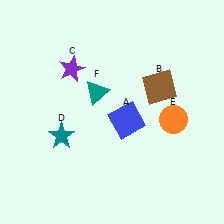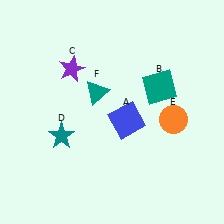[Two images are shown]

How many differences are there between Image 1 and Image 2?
There is 1 difference between the two images.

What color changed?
The square (B) changed from brown in Image 1 to teal in Image 2.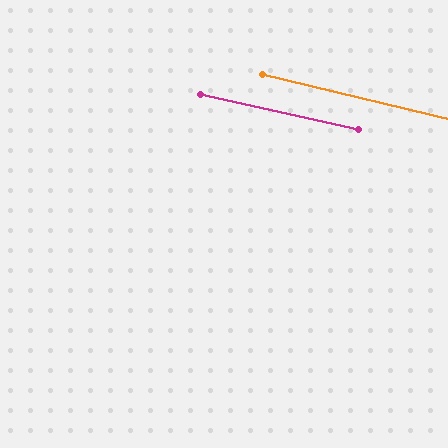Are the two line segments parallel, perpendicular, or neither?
Parallel — their directions differ by only 0.9°.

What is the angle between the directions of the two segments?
Approximately 1 degree.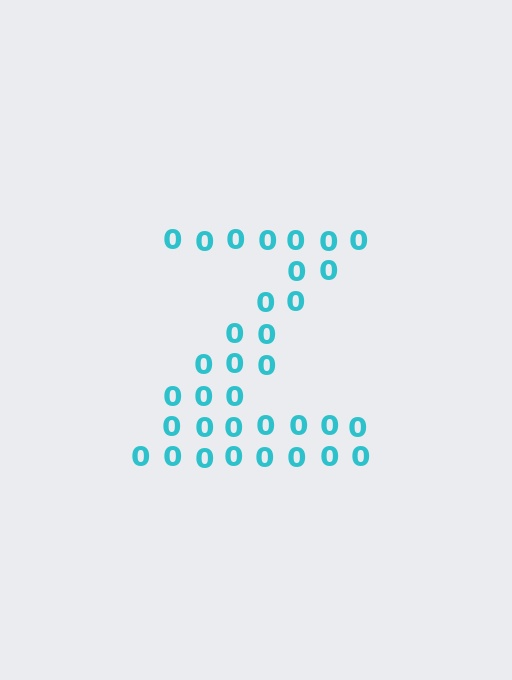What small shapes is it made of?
It is made of small digit 0's.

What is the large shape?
The large shape is the letter Z.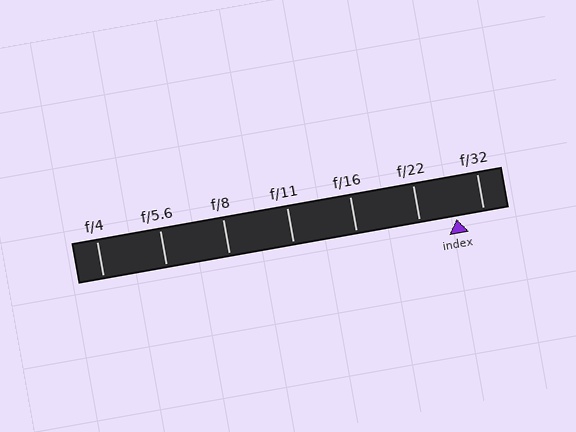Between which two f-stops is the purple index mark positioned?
The index mark is between f/22 and f/32.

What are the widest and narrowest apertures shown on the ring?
The widest aperture shown is f/4 and the narrowest is f/32.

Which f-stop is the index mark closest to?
The index mark is closest to f/32.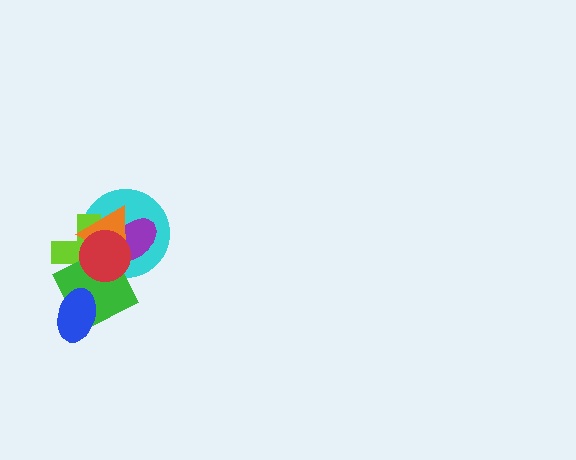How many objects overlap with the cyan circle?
5 objects overlap with the cyan circle.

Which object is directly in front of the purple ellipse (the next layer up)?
The orange triangle is directly in front of the purple ellipse.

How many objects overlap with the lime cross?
5 objects overlap with the lime cross.